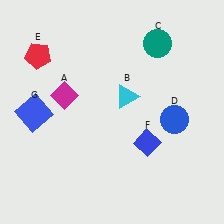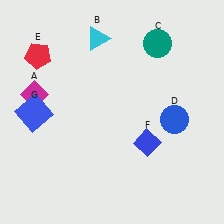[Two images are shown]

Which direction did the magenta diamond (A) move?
The magenta diamond (A) moved left.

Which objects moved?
The objects that moved are: the magenta diamond (A), the cyan triangle (B).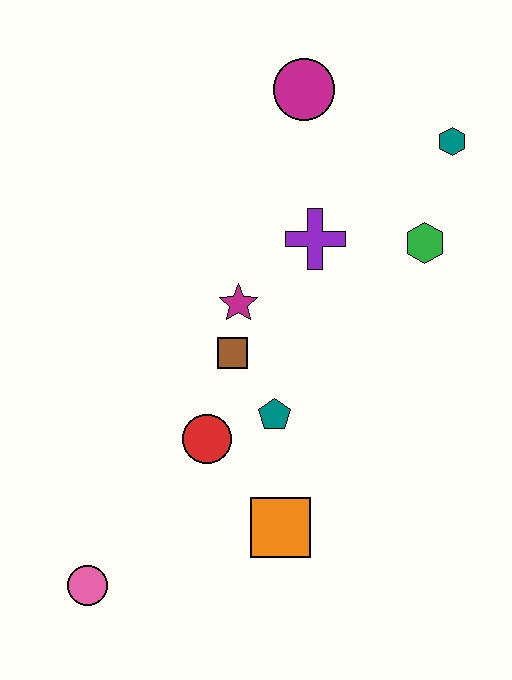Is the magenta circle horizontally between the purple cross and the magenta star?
Yes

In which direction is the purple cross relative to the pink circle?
The purple cross is above the pink circle.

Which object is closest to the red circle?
The teal pentagon is closest to the red circle.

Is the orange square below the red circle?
Yes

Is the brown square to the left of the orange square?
Yes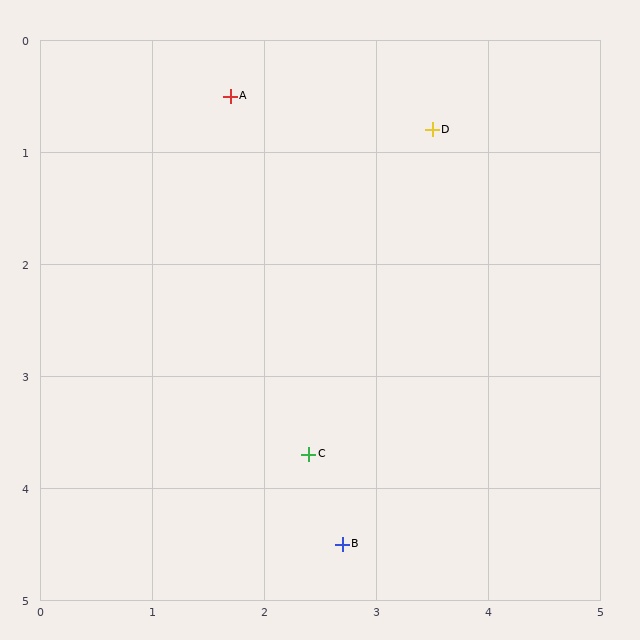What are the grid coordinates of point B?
Point B is at approximately (2.7, 4.5).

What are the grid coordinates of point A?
Point A is at approximately (1.7, 0.5).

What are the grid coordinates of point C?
Point C is at approximately (2.4, 3.7).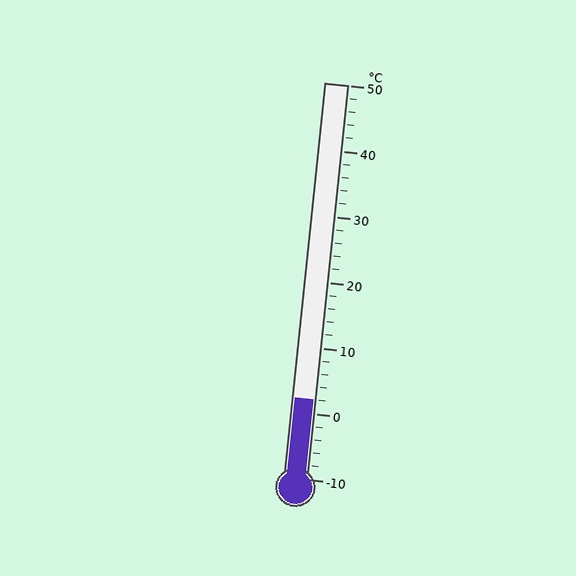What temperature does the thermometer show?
The thermometer shows approximately 2°C.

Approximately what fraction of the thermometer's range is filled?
The thermometer is filled to approximately 20% of its range.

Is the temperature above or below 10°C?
The temperature is below 10°C.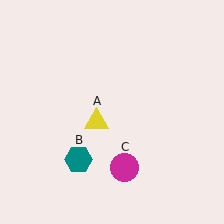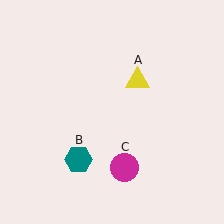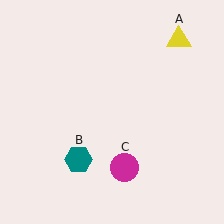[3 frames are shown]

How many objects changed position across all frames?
1 object changed position: yellow triangle (object A).